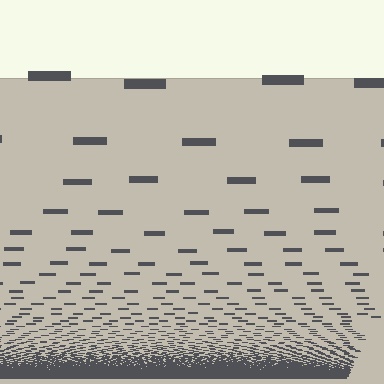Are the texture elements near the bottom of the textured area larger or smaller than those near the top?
Smaller. The gradient is inverted — elements near the bottom are smaller and denser.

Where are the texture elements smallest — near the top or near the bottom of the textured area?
Near the bottom.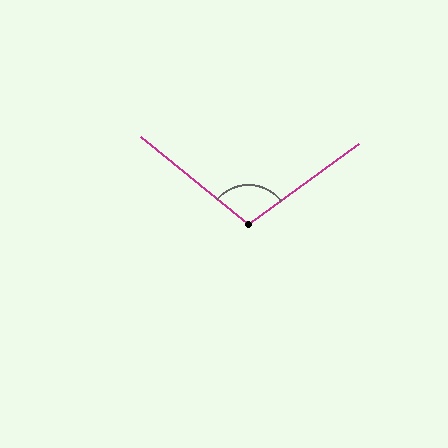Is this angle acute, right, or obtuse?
It is obtuse.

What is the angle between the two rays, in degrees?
Approximately 104 degrees.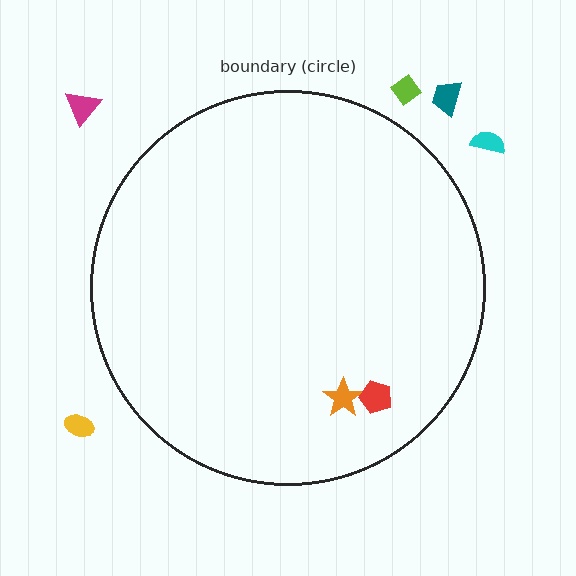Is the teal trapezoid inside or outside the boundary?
Outside.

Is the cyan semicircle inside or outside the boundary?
Outside.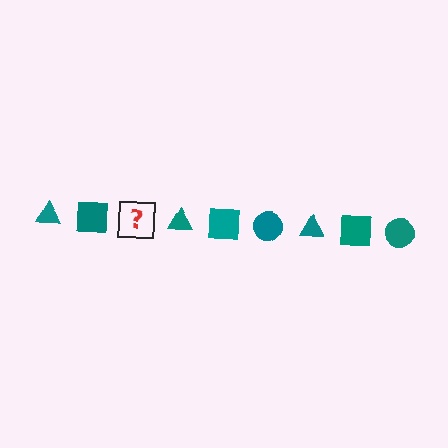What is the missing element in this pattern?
The missing element is a teal circle.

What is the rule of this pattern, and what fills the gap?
The rule is that the pattern cycles through triangle, square, circle shapes in teal. The gap should be filled with a teal circle.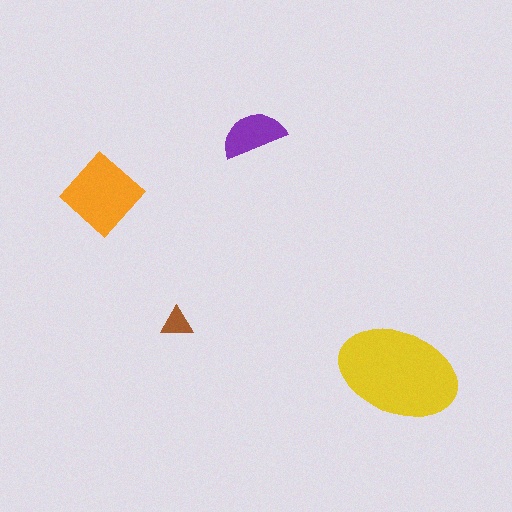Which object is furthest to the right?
The yellow ellipse is rightmost.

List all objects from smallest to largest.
The brown triangle, the purple semicircle, the orange diamond, the yellow ellipse.